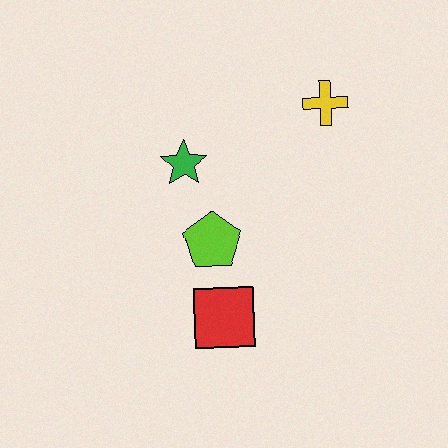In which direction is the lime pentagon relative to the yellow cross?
The lime pentagon is below the yellow cross.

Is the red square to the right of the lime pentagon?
Yes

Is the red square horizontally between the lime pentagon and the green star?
No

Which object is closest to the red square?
The lime pentagon is closest to the red square.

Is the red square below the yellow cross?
Yes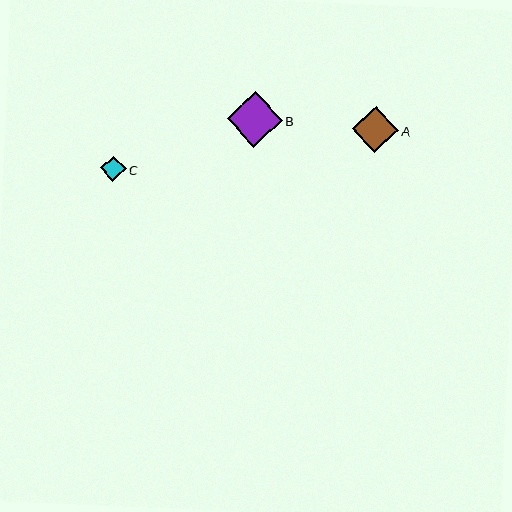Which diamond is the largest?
Diamond B is the largest with a size of approximately 55 pixels.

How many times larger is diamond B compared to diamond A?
Diamond B is approximately 1.2 times the size of diamond A.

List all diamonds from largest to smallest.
From largest to smallest: B, A, C.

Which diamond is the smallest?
Diamond C is the smallest with a size of approximately 25 pixels.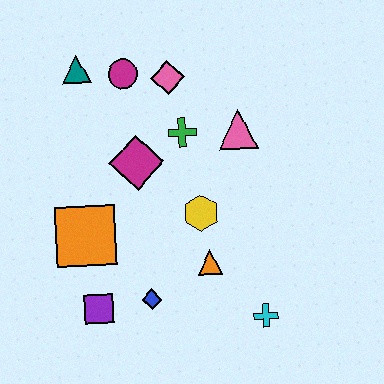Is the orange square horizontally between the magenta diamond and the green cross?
No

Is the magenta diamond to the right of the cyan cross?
No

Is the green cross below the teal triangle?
Yes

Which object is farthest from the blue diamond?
The teal triangle is farthest from the blue diamond.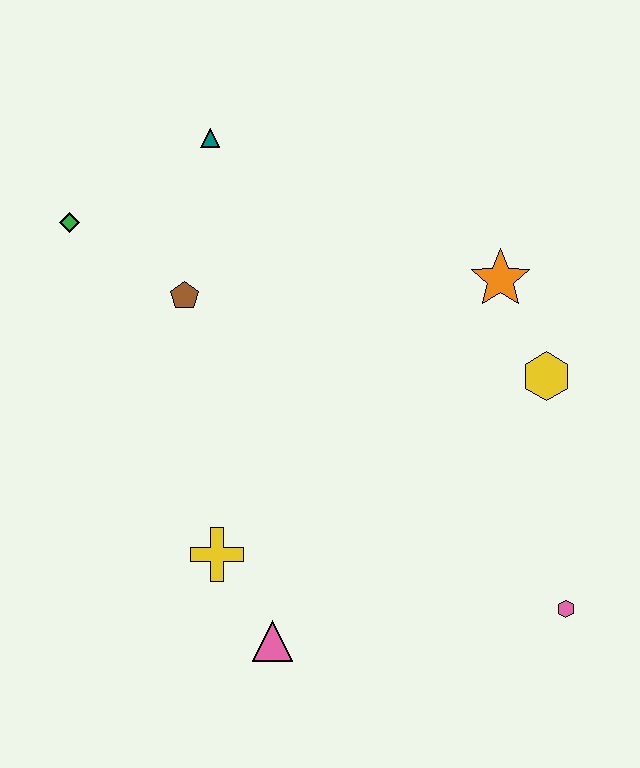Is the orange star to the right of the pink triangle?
Yes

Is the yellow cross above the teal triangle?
No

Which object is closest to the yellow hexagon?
The orange star is closest to the yellow hexagon.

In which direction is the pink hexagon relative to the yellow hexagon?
The pink hexagon is below the yellow hexagon.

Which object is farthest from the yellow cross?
The teal triangle is farthest from the yellow cross.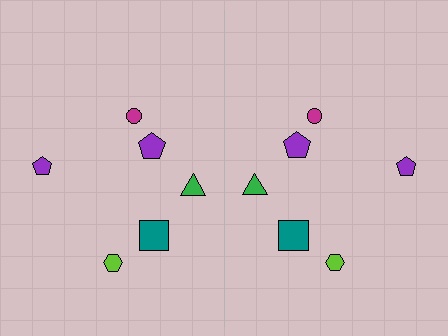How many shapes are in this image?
There are 12 shapes in this image.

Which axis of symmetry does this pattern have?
The pattern has a vertical axis of symmetry running through the center of the image.